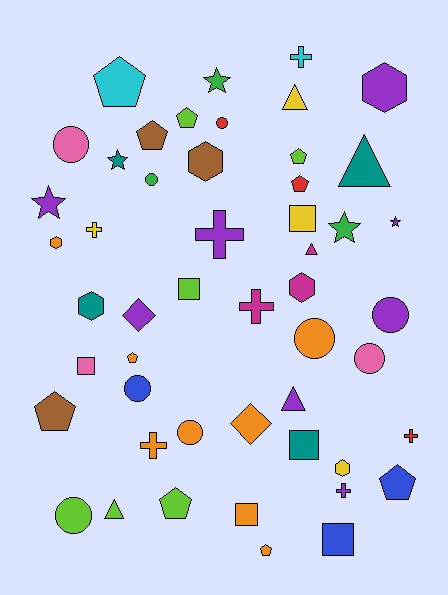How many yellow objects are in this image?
There are 4 yellow objects.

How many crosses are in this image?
There are 7 crosses.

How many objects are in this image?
There are 50 objects.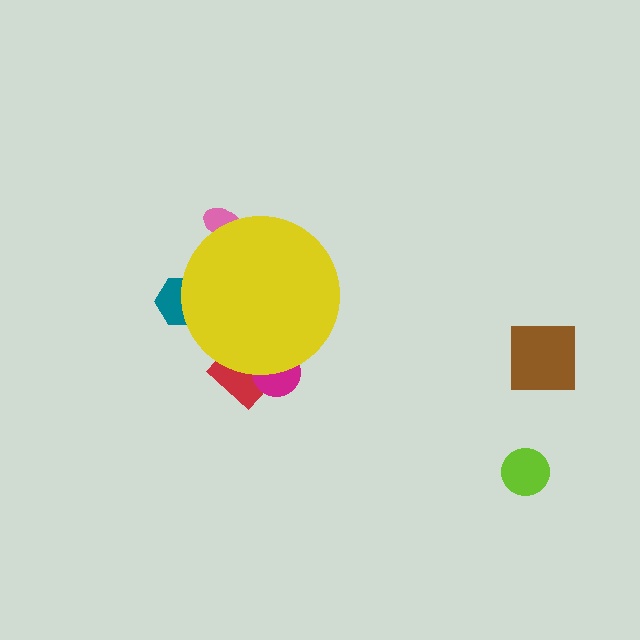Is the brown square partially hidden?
No, the brown square is fully visible.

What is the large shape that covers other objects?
A yellow circle.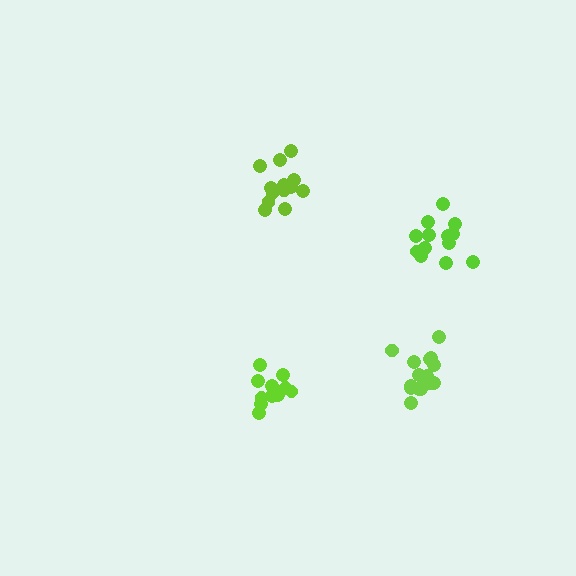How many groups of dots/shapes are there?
There are 4 groups.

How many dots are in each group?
Group 1: 11 dots, Group 2: 16 dots, Group 3: 13 dots, Group 4: 13 dots (53 total).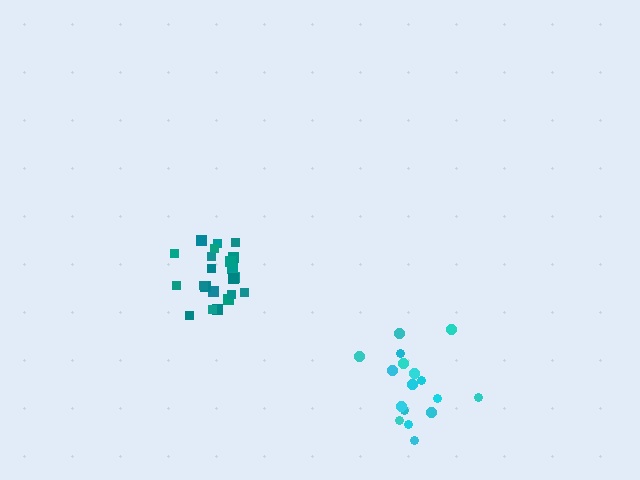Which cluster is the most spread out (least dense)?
Cyan.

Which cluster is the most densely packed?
Teal.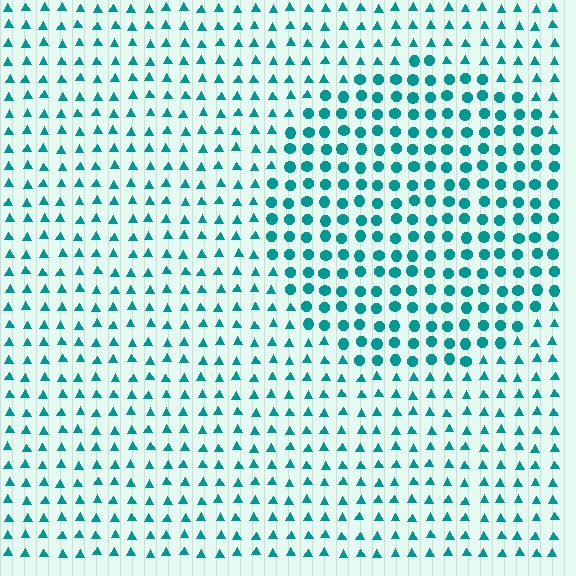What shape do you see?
I see a circle.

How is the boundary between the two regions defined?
The boundary is defined by a change in element shape: circles inside vs. triangles outside. All elements share the same color and spacing.